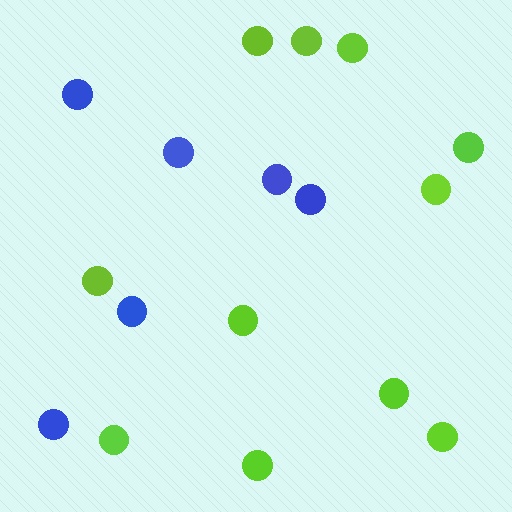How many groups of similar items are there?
There are 2 groups: one group of lime circles (11) and one group of blue circles (6).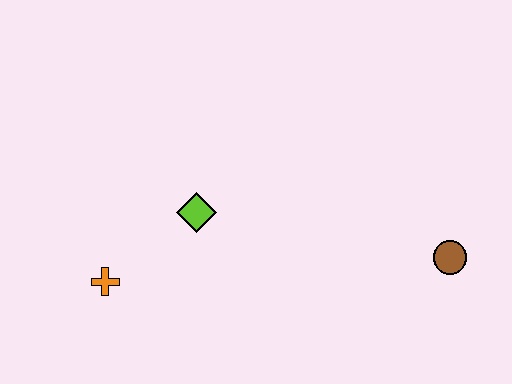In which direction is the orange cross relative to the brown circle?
The orange cross is to the left of the brown circle.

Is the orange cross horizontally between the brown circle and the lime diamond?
No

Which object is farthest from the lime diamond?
The brown circle is farthest from the lime diamond.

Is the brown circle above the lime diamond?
No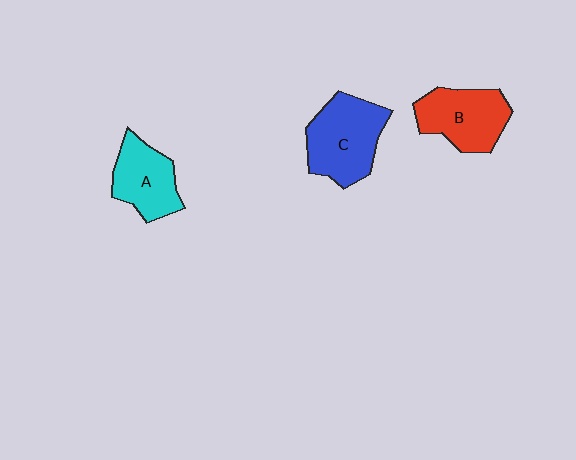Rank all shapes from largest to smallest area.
From largest to smallest: C (blue), B (red), A (cyan).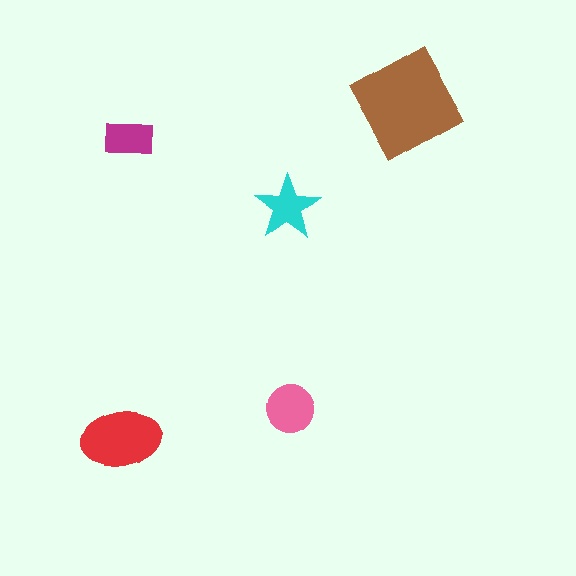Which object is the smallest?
The magenta rectangle.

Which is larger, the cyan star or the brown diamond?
The brown diamond.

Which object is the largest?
The brown diamond.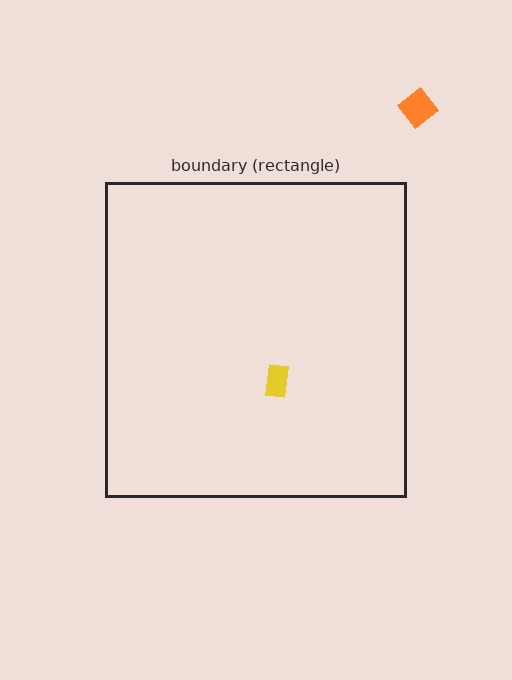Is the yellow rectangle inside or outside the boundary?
Inside.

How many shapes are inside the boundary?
1 inside, 1 outside.